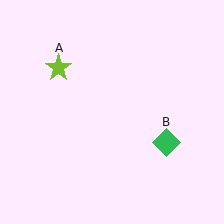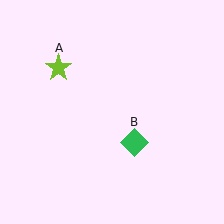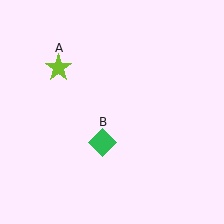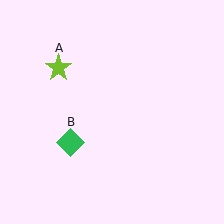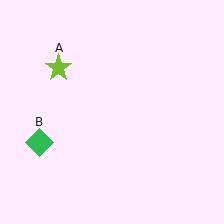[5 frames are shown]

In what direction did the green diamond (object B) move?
The green diamond (object B) moved left.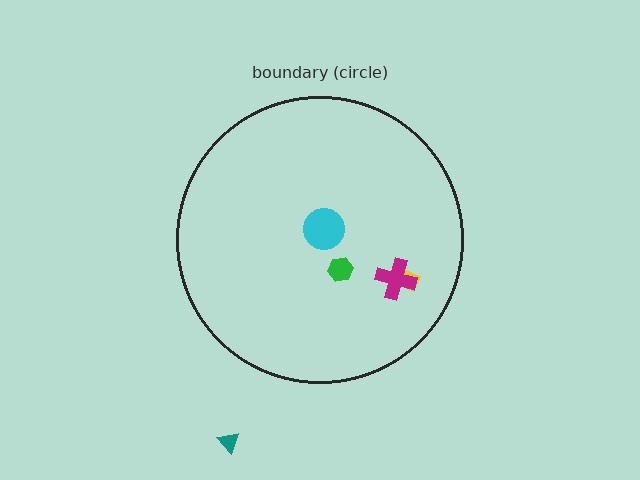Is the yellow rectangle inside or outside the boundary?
Inside.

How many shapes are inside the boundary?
4 inside, 1 outside.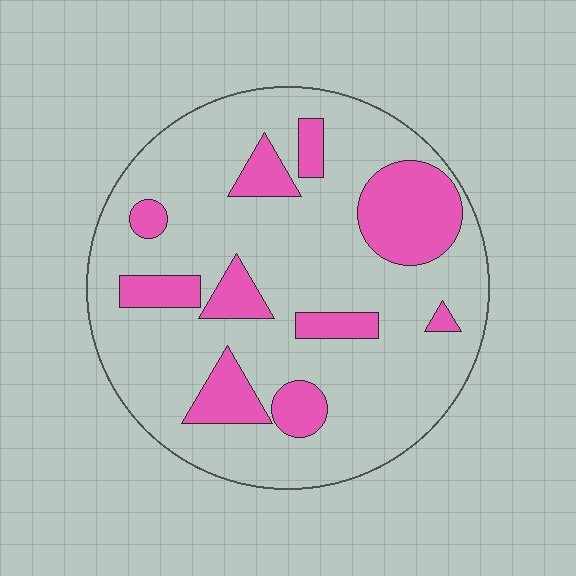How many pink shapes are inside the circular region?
10.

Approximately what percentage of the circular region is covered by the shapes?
Approximately 20%.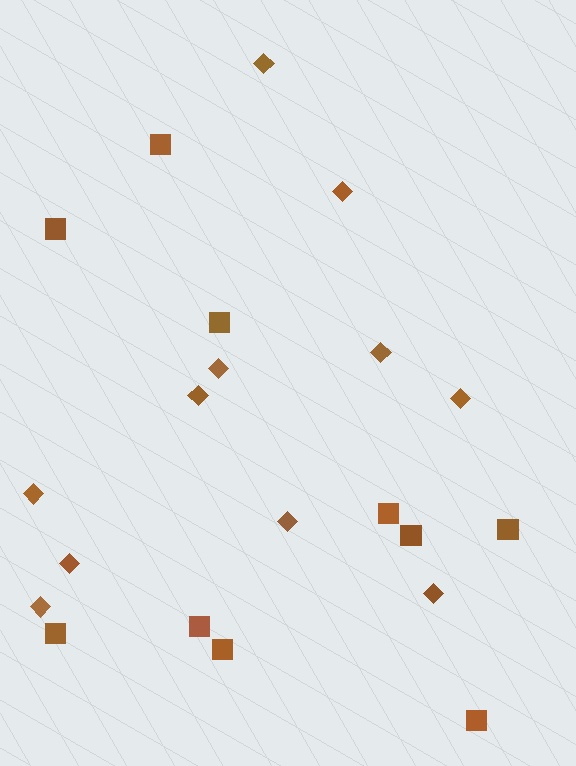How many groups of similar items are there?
There are 2 groups: one group of squares (10) and one group of diamonds (11).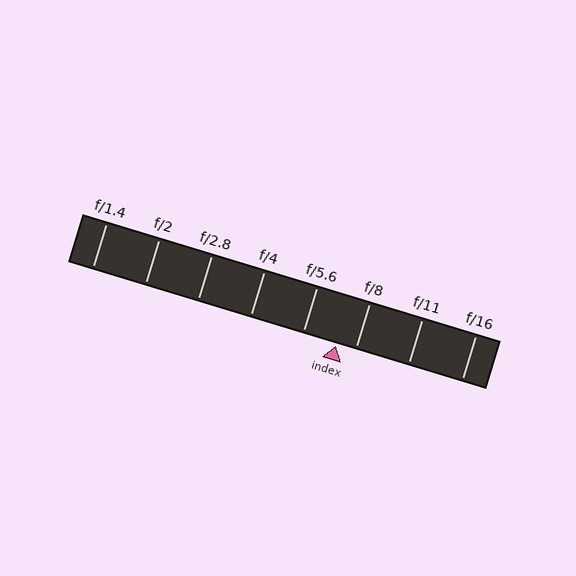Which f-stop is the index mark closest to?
The index mark is closest to f/8.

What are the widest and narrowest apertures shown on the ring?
The widest aperture shown is f/1.4 and the narrowest is f/16.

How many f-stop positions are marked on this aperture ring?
There are 8 f-stop positions marked.